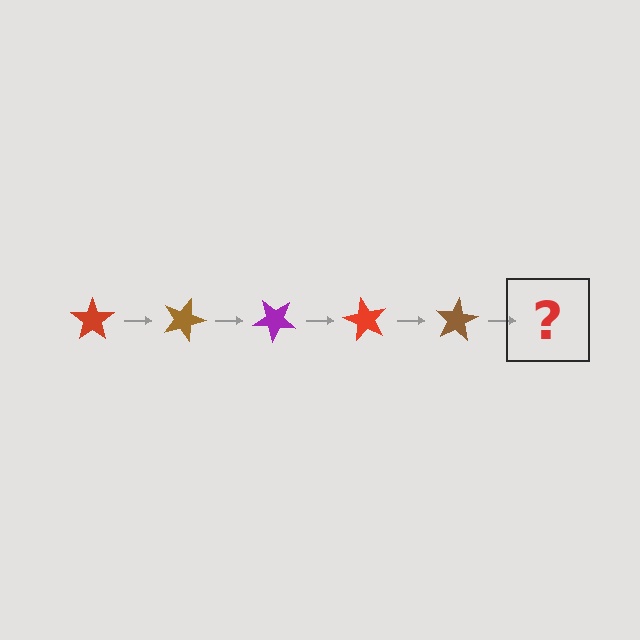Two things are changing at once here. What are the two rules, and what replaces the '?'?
The two rules are that it rotates 20 degrees each step and the color cycles through red, brown, and purple. The '?' should be a purple star, rotated 100 degrees from the start.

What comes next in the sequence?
The next element should be a purple star, rotated 100 degrees from the start.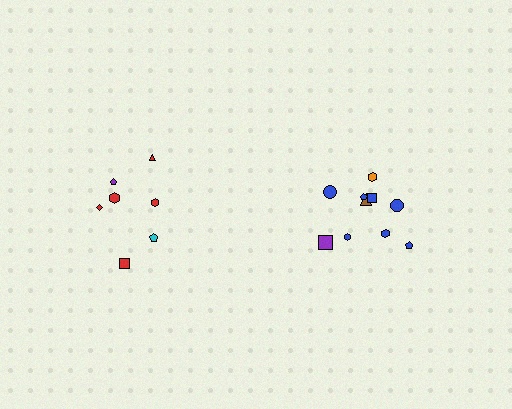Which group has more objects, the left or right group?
The right group.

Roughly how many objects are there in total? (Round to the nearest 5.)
Roughly 15 objects in total.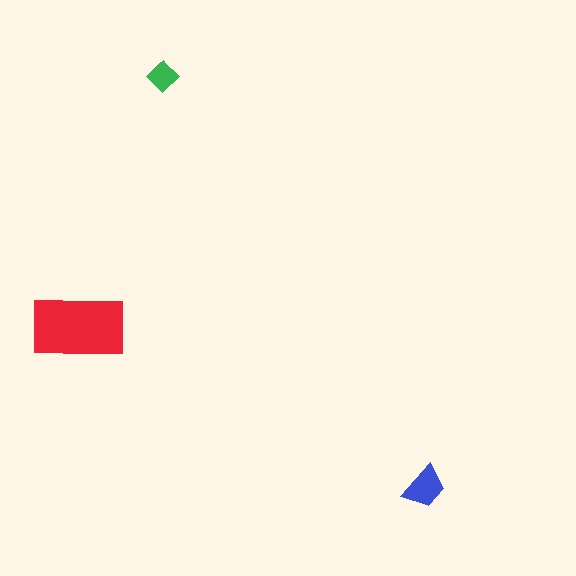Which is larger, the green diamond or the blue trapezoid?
The blue trapezoid.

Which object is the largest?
The red rectangle.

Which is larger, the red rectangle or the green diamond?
The red rectangle.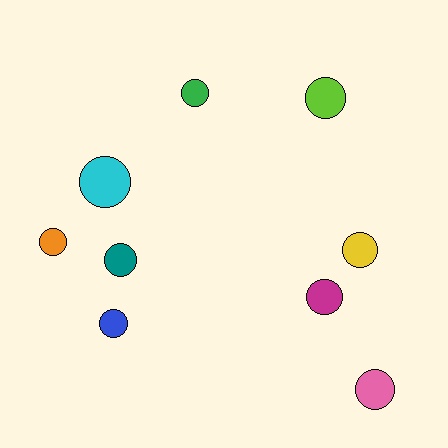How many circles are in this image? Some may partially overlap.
There are 9 circles.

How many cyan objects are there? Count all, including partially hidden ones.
There is 1 cyan object.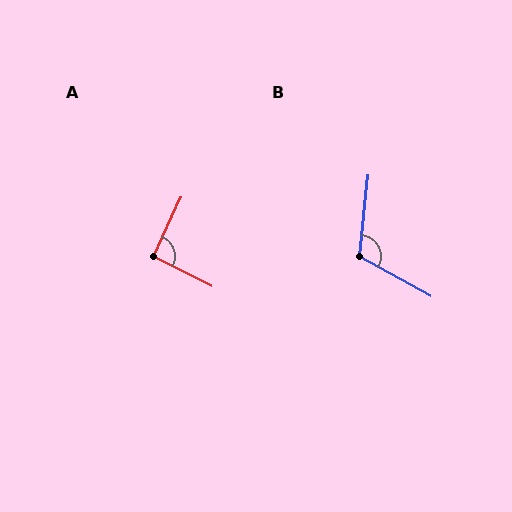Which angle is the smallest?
A, at approximately 92 degrees.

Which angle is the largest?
B, at approximately 113 degrees.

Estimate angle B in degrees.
Approximately 113 degrees.